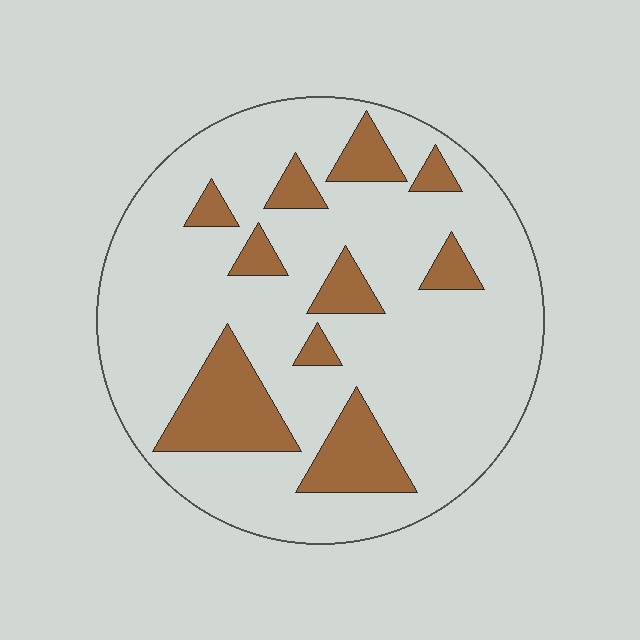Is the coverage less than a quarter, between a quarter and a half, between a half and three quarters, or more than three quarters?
Less than a quarter.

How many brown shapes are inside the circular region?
10.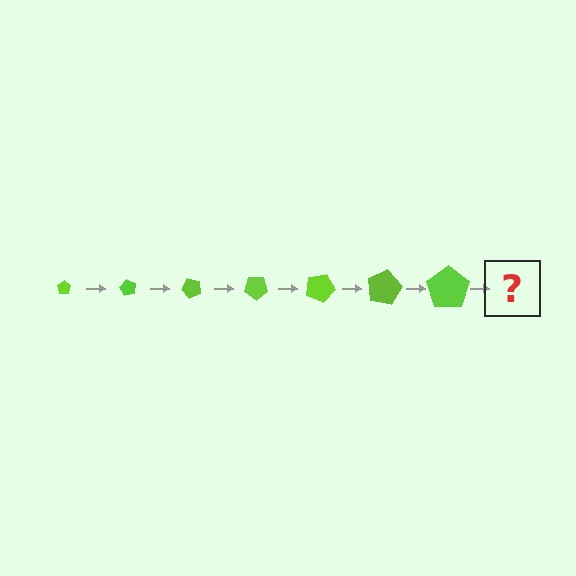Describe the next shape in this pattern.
It should be a pentagon, larger than the previous one and rotated 420 degrees from the start.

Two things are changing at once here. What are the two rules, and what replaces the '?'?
The two rules are that the pentagon grows larger each step and it rotates 60 degrees each step. The '?' should be a pentagon, larger than the previous one and rotated 420 degrees from the start.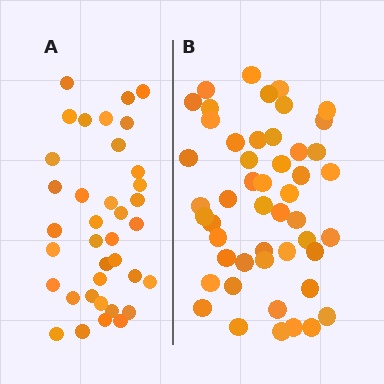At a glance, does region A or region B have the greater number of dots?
Region B (the right region) has more dots.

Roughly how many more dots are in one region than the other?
Region B has roughly 12 or so more dots than region A.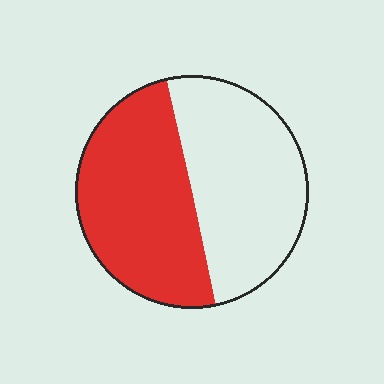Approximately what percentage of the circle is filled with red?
Approximately 50%.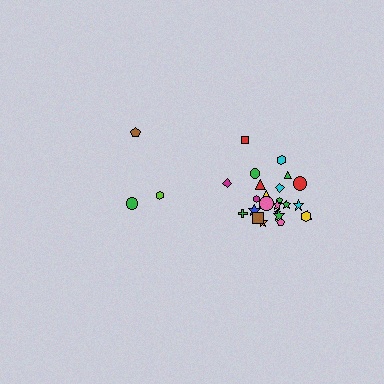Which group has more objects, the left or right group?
The right group.